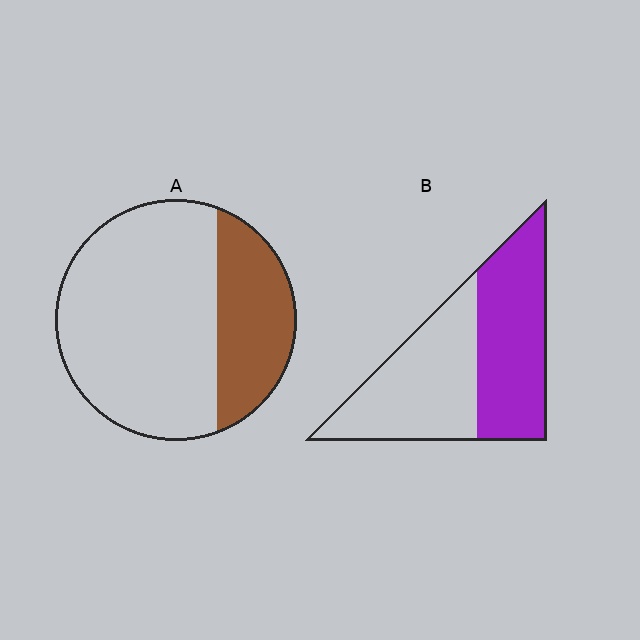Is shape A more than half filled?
No.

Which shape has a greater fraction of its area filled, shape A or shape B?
Shape B.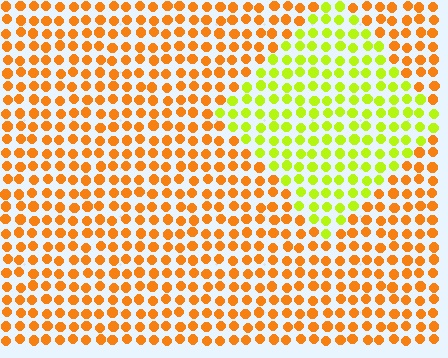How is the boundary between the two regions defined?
The boundary is defined purely by a slight shift in hue (about 49 degrees). Spacing, size, and orientation are identical on both sides.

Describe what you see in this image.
The image is filled with small orange elements in a uniform arrangement. A diamond-shaped region is visible where the elements are tinted to a slightly different hue, forming a subtle color boundary.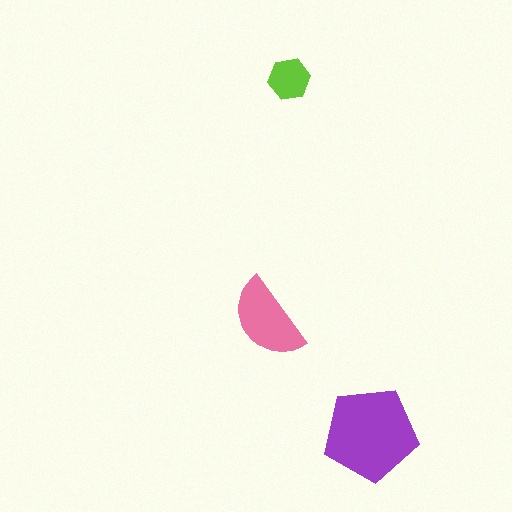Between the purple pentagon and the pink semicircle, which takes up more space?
The purple pentagon.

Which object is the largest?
The purple pentagon.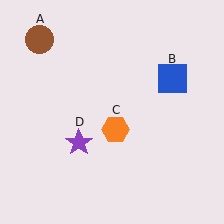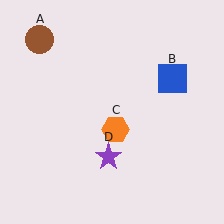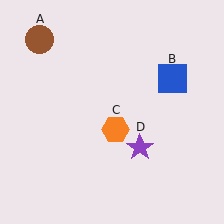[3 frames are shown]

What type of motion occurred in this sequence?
The purple star (object D) rotated counterclockwise around the center of the scene.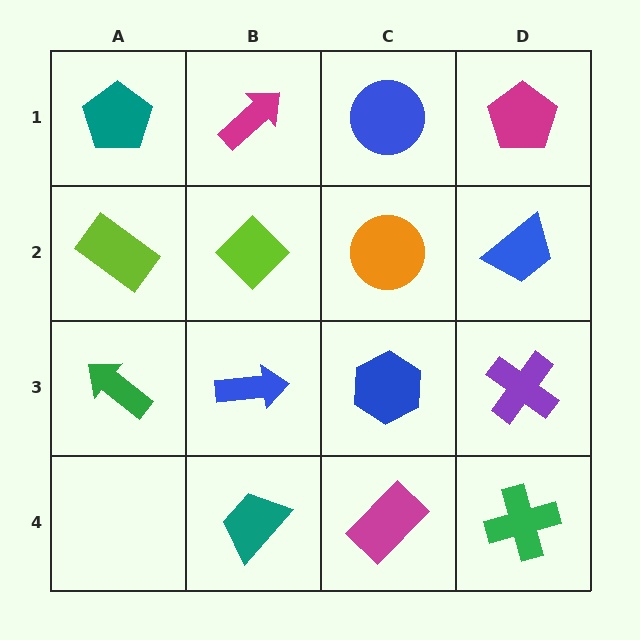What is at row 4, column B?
A teal trapezoid.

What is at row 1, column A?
A teal pentagon.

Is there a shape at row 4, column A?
No, that cell is empty.